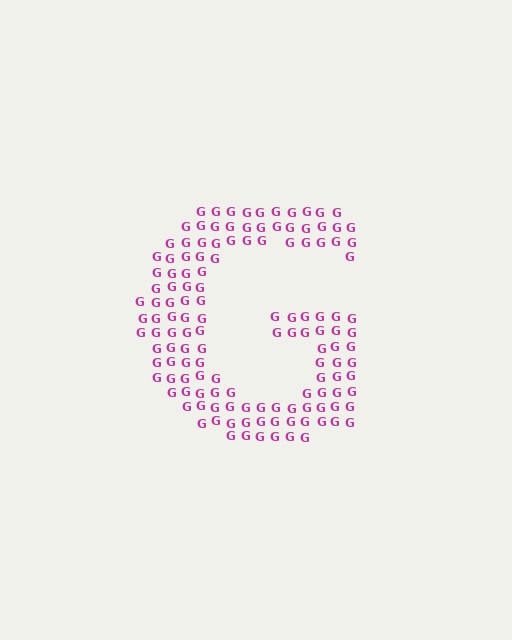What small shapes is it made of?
It is made of small letter G's.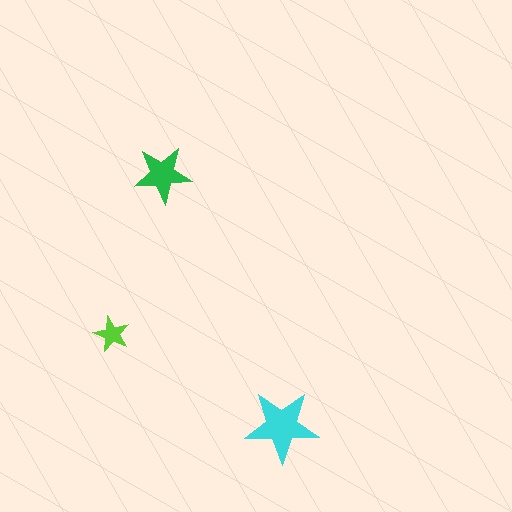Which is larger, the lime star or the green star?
The green one.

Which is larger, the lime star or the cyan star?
The cyan one.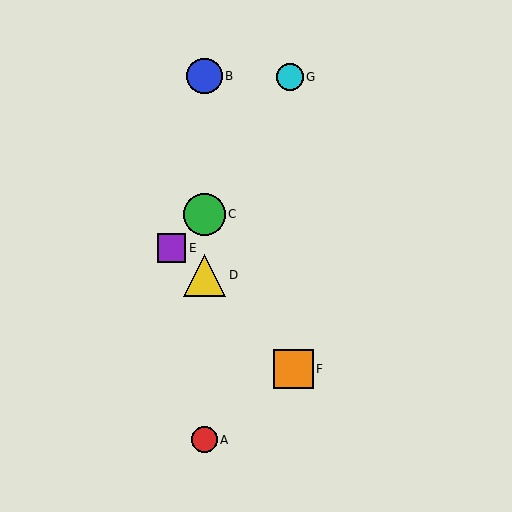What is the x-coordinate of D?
Object D is at x≈204.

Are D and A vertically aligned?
Yes, both are at x≈204.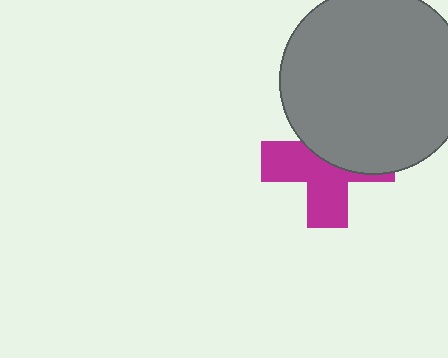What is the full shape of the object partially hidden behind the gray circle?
The partially hidden object is a magenta cross.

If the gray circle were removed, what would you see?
You would see the complete magenta cross.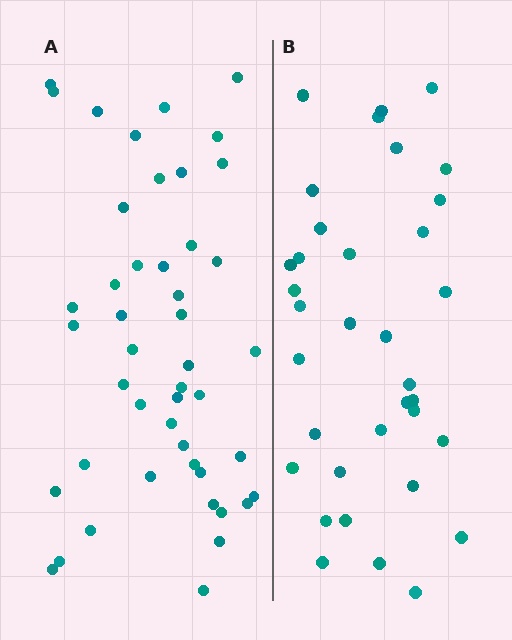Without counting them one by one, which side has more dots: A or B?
Region A (the left region) has more dots.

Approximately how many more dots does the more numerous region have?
Region A has roughly 12 or so more dots than region B.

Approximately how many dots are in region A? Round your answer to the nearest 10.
About 50 dots. (The exact count is 46, which rounds to 50.)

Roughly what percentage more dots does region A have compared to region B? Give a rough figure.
About 30% more.